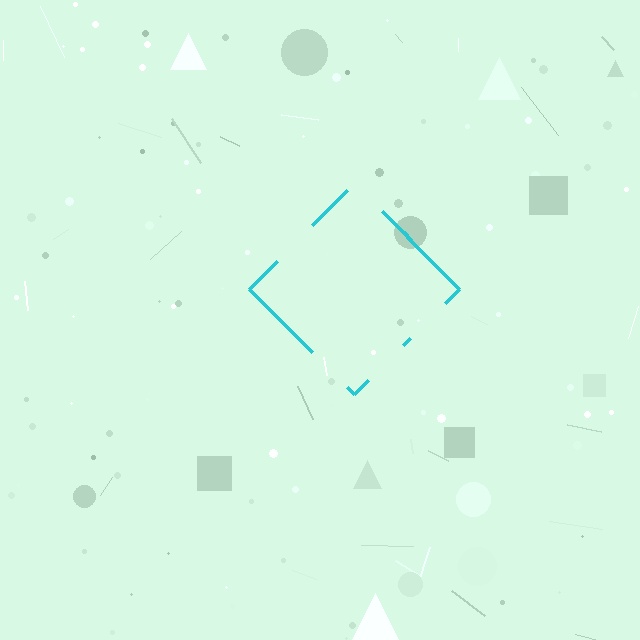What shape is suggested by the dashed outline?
The dashed outline suggests a diamond.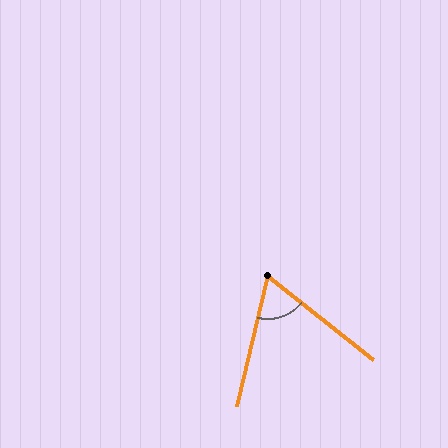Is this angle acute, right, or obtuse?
It is acute.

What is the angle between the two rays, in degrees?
Approximately 65 degrees.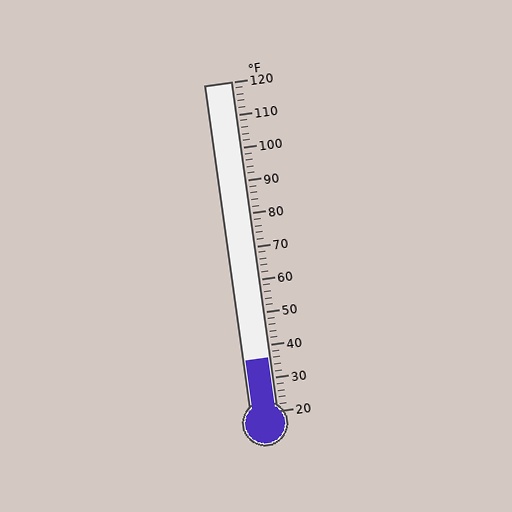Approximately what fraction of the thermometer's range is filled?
The thermometer is filled to approximately 15% of its range.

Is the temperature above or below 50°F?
The temperature is below 50°F.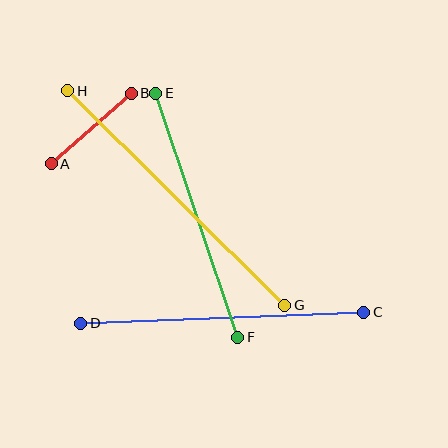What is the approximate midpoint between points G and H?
The midpoint is at approximately (176, 198) pixels.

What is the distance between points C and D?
The distance is approximately 283 pixels.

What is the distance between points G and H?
The distance is approximately 305 pixels.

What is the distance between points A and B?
The distance is approximately 107 pixels.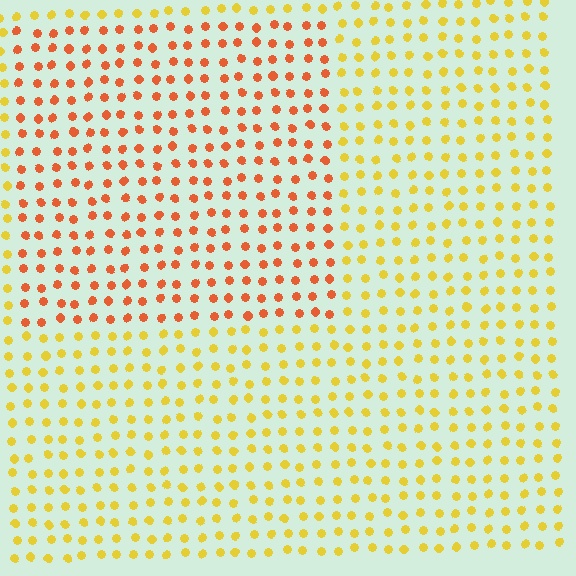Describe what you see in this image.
The image is filled with small yellow elements in a uniform arrangement. A rectangle-shaped region is visible where the elements are tinted to a slightly different hue, forming a subtle color boundary.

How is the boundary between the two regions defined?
The boundary is defined purely by a slight shift in hue (about 38 degrees). Spacing, size, and orientation are identical on both sides.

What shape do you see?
I see a rectangle.